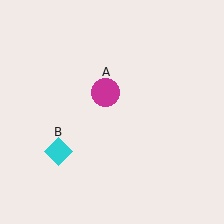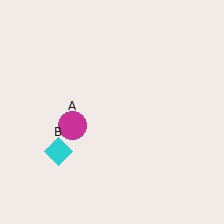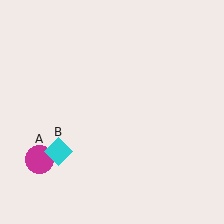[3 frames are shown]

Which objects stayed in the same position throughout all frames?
Cyan diamond (object B) remained stationary.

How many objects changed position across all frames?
1 object changed position: magenta circle (object A).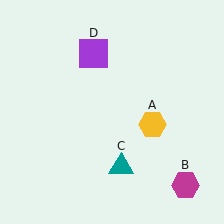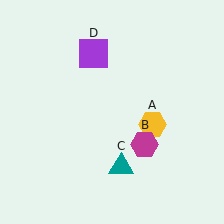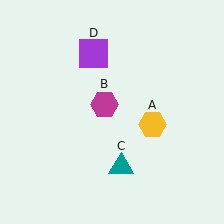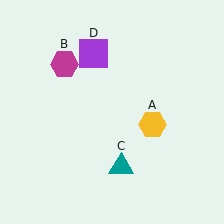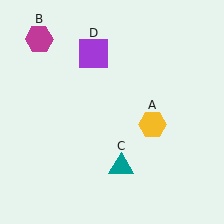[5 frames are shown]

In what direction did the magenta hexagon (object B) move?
The magenta hexagon (object B) moved up and to the left.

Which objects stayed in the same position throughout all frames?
Yellow hexagon (object A) and teal triangle (object C) and purple square (object D) remained stationary.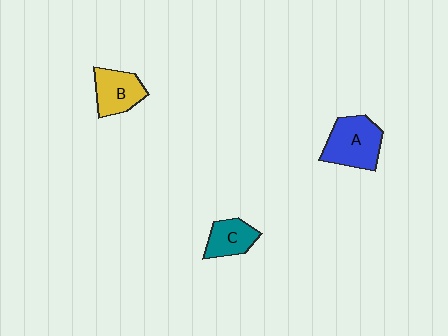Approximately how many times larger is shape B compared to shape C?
Approximately 1.2 times.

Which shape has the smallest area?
Shape C (teal).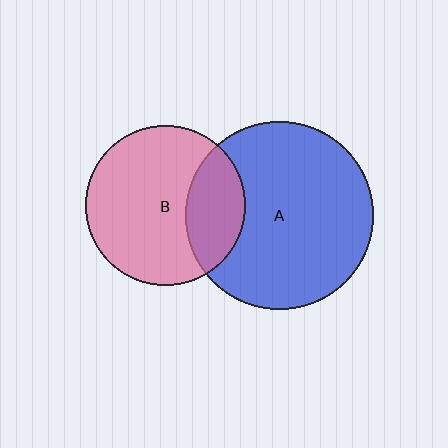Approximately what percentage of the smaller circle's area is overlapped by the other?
Approximately 25%.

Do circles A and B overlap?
Yes.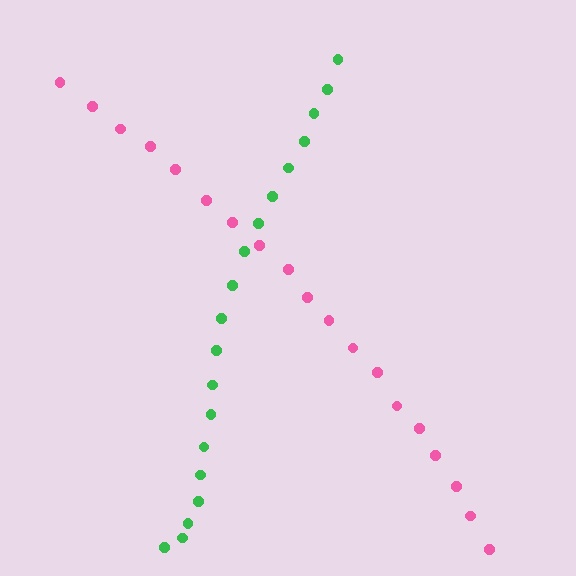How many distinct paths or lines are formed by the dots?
There are 2 distinct paths.